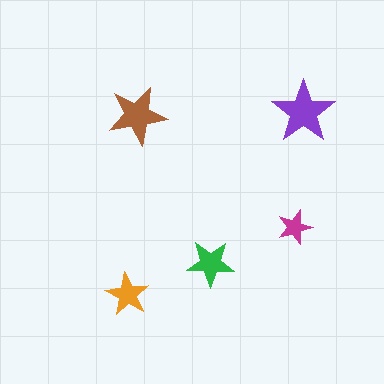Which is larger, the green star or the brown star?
The brown one.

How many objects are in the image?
There are 5 objects in the image.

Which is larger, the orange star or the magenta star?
The orange one.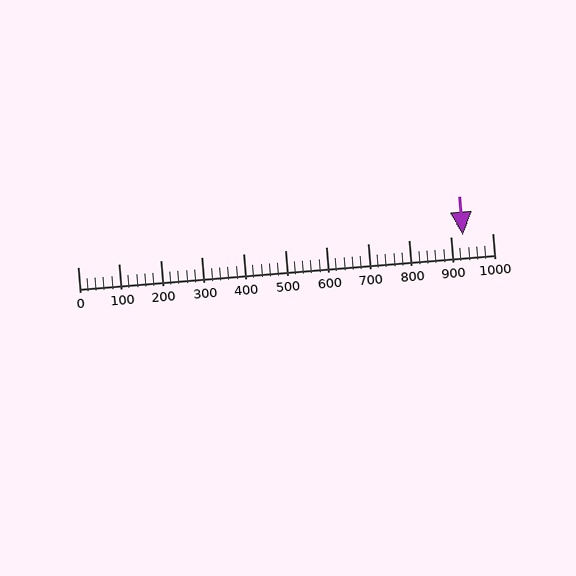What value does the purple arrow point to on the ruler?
The purple arrow points to approximately 929.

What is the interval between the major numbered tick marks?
The major tick marks are spaced 100 units apart.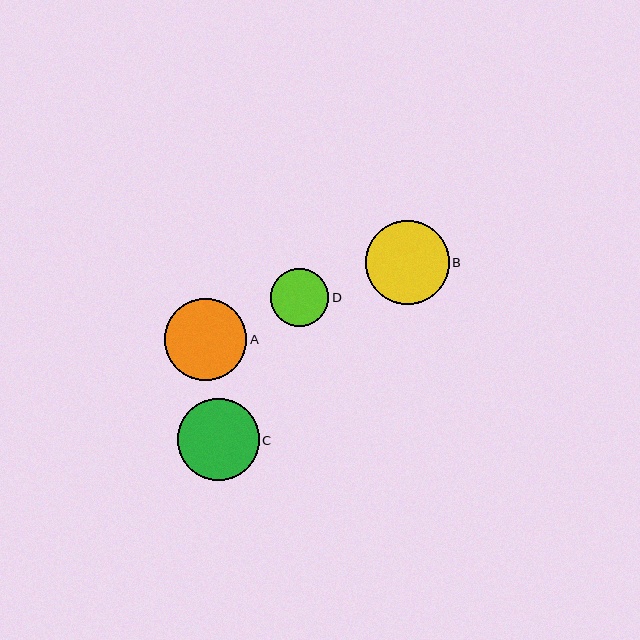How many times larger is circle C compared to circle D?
Circle C is approximately 1.4 times the size of circle D.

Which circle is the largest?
Circle B is the largest with a size of approximately 84 pixels.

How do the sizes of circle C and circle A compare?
Circle C and circle A are approximately the same size.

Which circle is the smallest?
Circle D is the smallest with a size of approximately 58 pixels.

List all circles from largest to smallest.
From largest to smallest: B, C, A, D.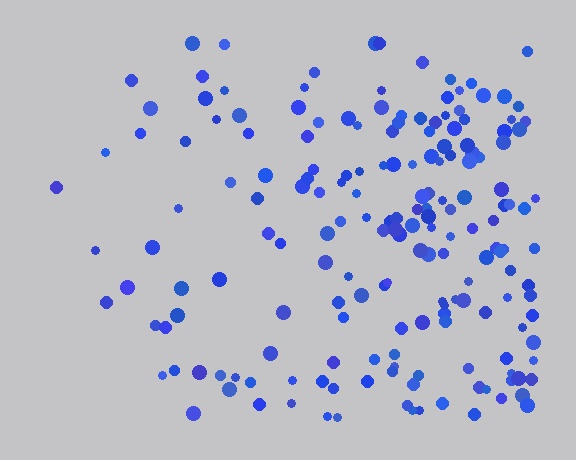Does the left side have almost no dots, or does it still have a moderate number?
Still a moderate number, just noticeably fewer than the right.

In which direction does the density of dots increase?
From left to right, with the right side densest.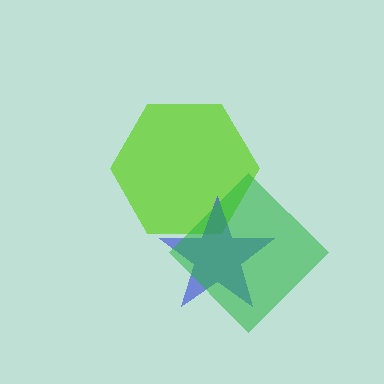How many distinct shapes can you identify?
There are 3 distinct shapes: a lime hexagon, a blue star, a green diamond.